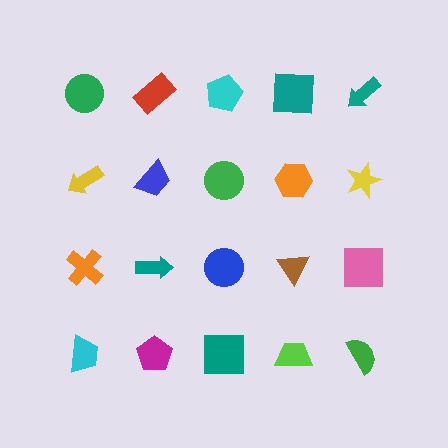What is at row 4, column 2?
A magenta pentagon.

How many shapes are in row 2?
5 shapes.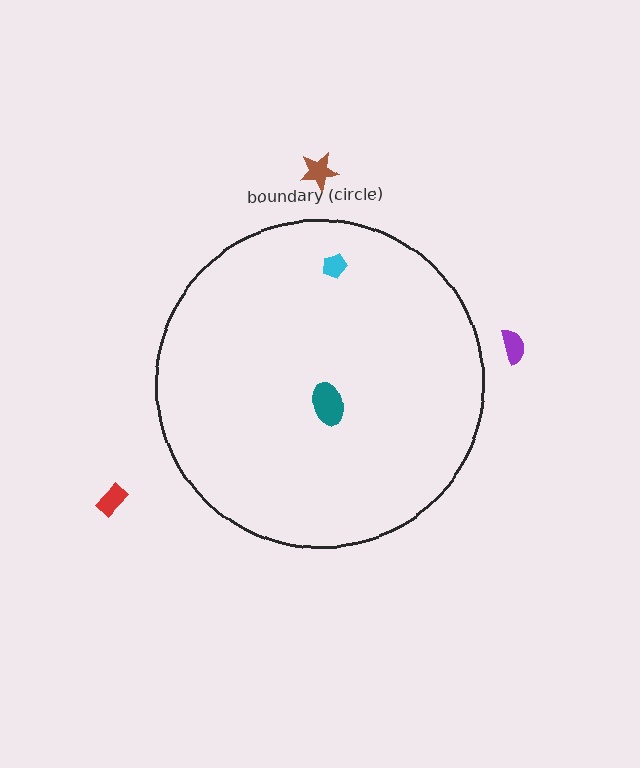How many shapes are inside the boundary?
2 inside, 3 outside.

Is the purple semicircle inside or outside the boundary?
Outside.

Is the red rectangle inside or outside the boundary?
Outside.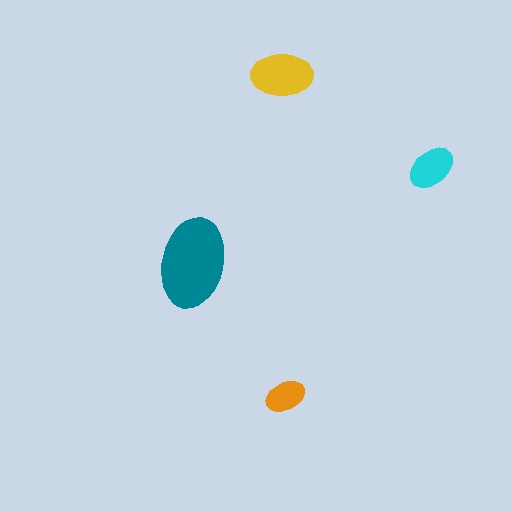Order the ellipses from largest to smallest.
the teal one, the yellow one, the cyan one, the orange one.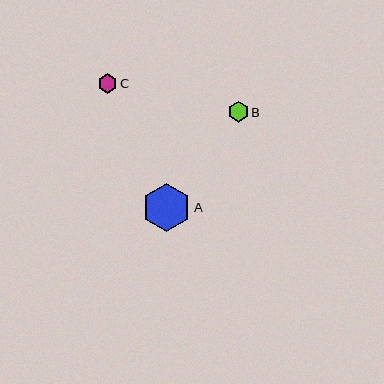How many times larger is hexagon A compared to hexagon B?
Hexagon A is approximately 2.4 times the size of hexagon B.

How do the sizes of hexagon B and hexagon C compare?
Hexagon B and hexagon C are approximately the same size.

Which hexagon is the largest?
Hexagon A is the largest with a size of approximately 49 pixels.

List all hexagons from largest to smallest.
From largest to smallest: A, B, C.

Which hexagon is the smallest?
Hexagon C is the smallest with a size of approximately 19 pixels.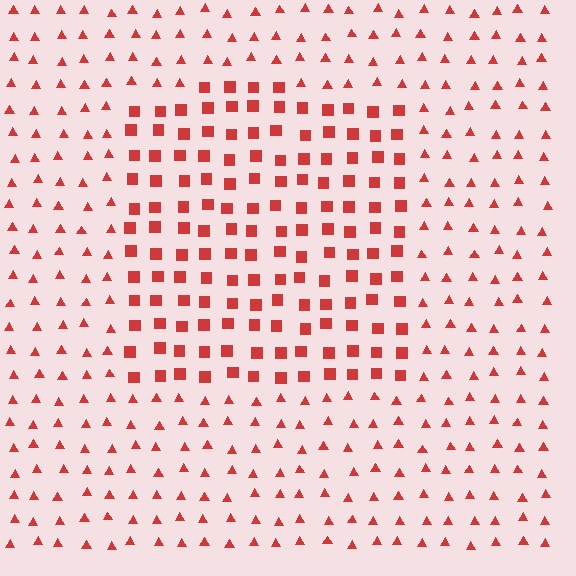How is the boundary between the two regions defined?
The boundary is defined by a change in element shape: squares inside vs. triangles outside. All elements share the same color and spacing.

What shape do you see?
I see a rectangle.